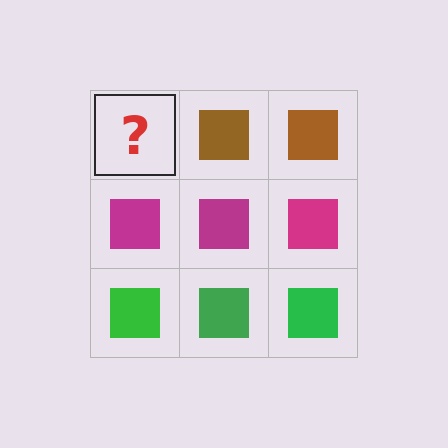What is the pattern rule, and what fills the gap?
The rule is that each row has a consistent color. The gap should be filled with a brown square.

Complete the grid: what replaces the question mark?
The question mark should be replaced with a brown square.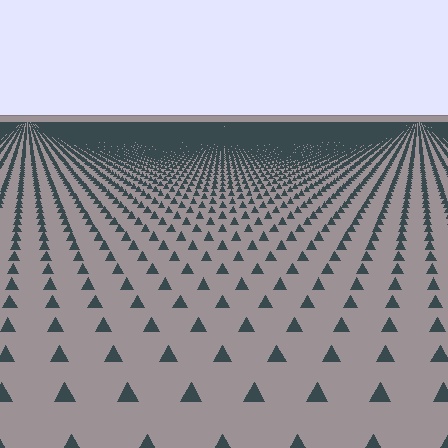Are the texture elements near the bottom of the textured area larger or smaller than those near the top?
Larger. Near the bottom, elements are closer to the viewer and appear at a bigger on-screen size.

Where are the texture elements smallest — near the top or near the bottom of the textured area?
Near the top.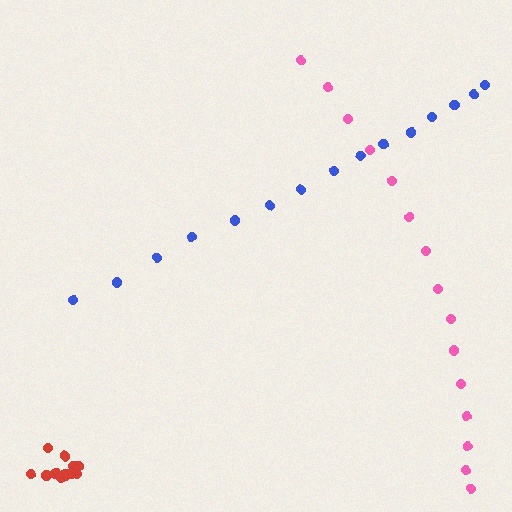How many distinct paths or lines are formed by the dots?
There are 3 distinct paths.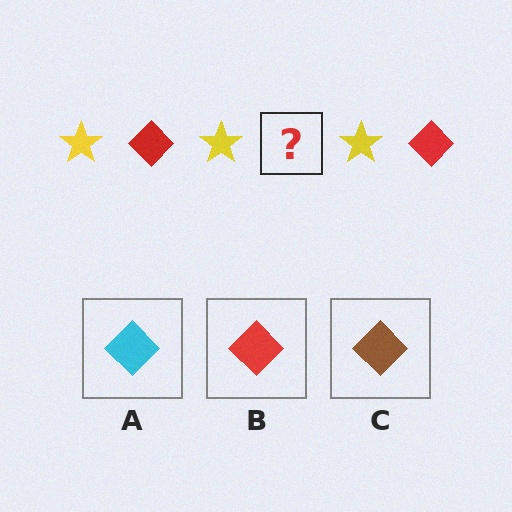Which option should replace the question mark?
Option B.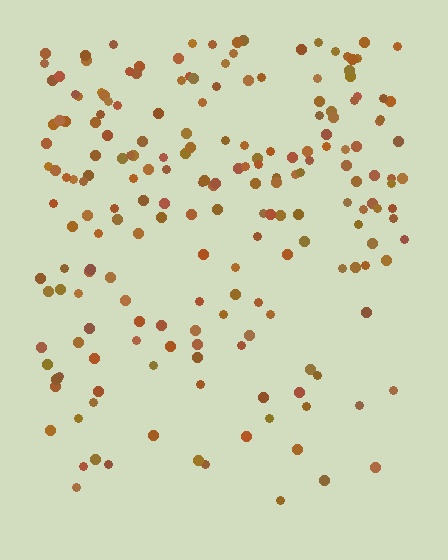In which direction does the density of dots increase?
From bottom to top, with the top side densest.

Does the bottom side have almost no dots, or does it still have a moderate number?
Still a moderate number, just noticeably fewer than the top.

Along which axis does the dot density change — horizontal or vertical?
Vertical.